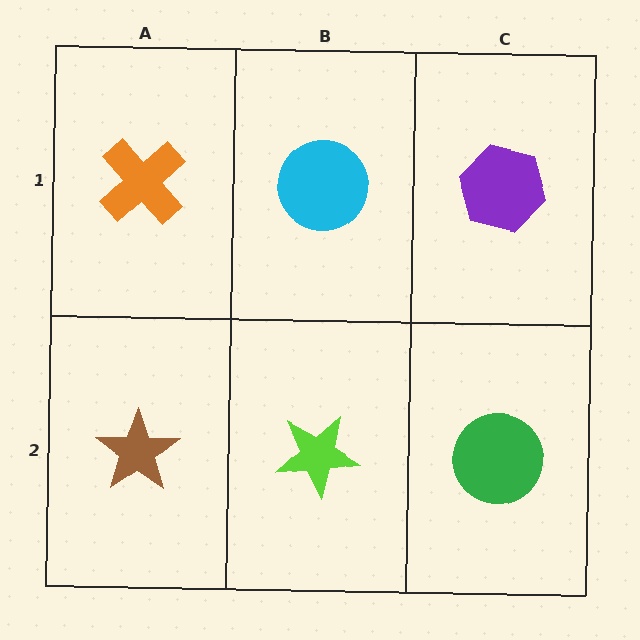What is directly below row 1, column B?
A lime star.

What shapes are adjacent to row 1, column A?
A brown star (row 2, column A), a cyan circle (row 1, column B).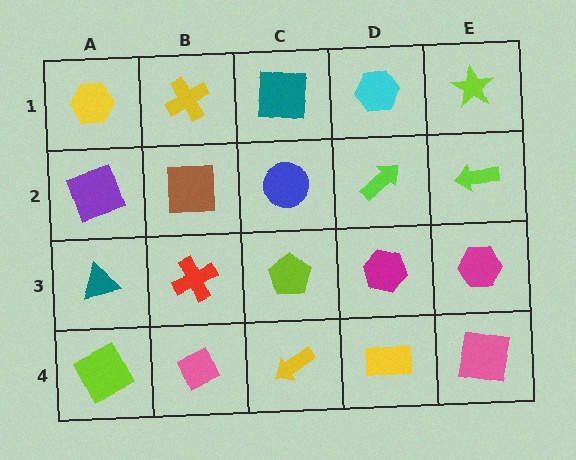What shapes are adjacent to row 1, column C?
A blue circle (row 2, column C), a yellow cross (row 1, column B), a cyan hexagon (row 1, column D).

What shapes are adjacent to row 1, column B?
A brown square (row 2, column B), a yellow hexagon (row 1, column A), a teal square (row 1, column C).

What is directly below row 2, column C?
A lime pentagon.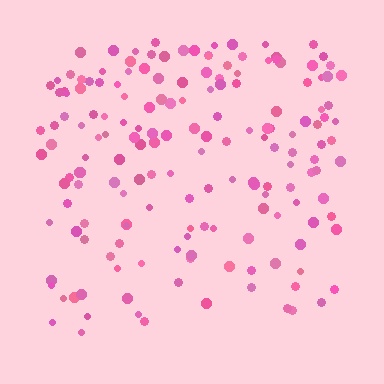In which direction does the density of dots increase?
From bottom to top, with the top side densest.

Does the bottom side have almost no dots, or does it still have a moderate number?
Still a moderate number, just noticeably fewer than the top.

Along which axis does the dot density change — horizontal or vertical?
Vertical.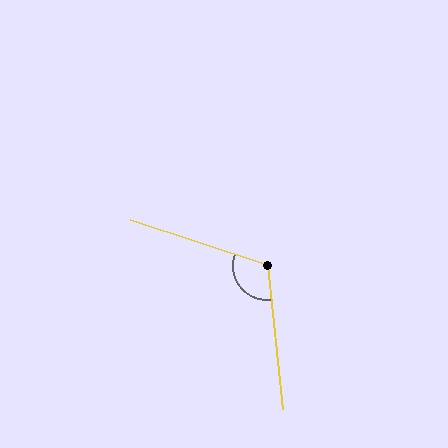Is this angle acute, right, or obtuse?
It is obtuse.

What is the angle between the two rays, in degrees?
Approximately 114 degrees.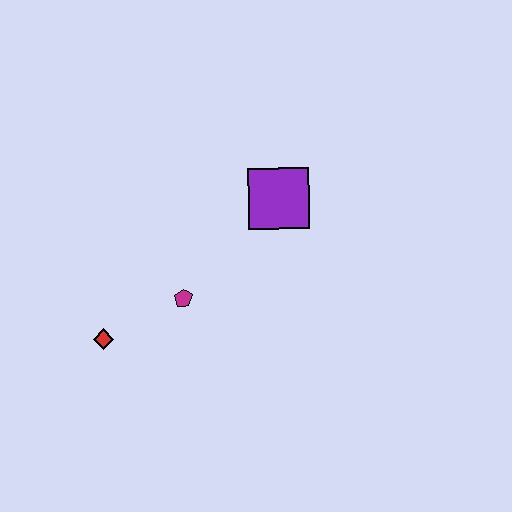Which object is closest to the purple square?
The magenta pentagon is closest to the purple square.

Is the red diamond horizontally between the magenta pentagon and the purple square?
No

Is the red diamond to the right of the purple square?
No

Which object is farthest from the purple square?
The red diamond is farthest from the purple square.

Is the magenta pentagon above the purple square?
No